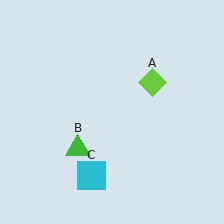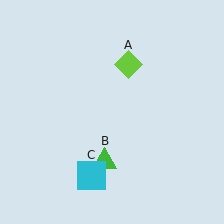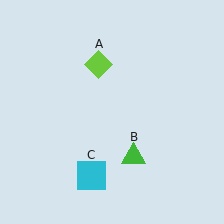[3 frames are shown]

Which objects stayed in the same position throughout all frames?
Cyan square (object C) remained stationary.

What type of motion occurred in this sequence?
The lime diamond (object A), green triangle (object B) rotated counterclockwise around the center of the scene.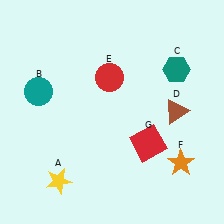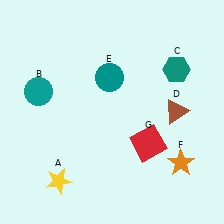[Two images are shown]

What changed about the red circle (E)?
In Image 1, E is red. In Image 2, it changed to teal.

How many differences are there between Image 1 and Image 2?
There is 1 difference between the two images.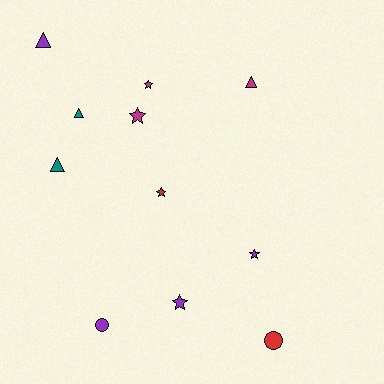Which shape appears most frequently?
Star, with 5 objects.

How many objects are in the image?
There are 11 objects.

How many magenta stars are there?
There are 2 magenta stars.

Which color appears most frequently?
Purple, with 4 objects.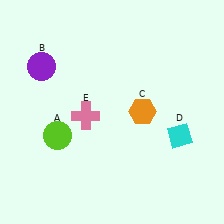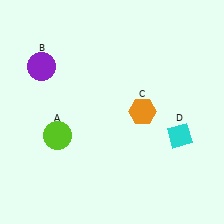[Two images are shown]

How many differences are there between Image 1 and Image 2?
There is 1 difference between the two images.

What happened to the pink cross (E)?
The pink cross (E) was removed in Image 2. It was in the bottom-left area of Image 1.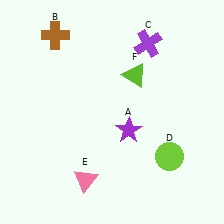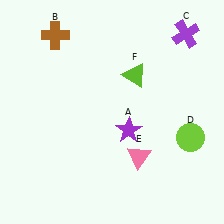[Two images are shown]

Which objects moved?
The objects that moved are: the purple cross (C), the lime circle (D), the pink triangle (E).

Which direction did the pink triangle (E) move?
The pink triangle (E) moved right.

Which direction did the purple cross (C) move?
The purple cross (C) moved right.